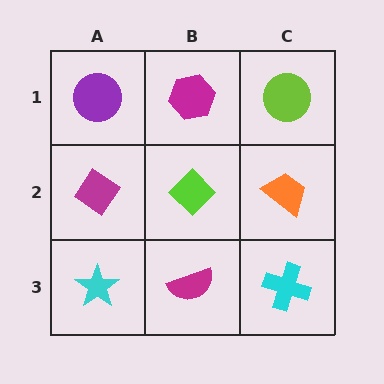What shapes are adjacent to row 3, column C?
An orange trapezoid (row 2, column C), a magenta semicircle (row 3, column B).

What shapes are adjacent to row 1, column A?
A magenta diamond (row 2, column A), a magenta hexagon (row 1, column B).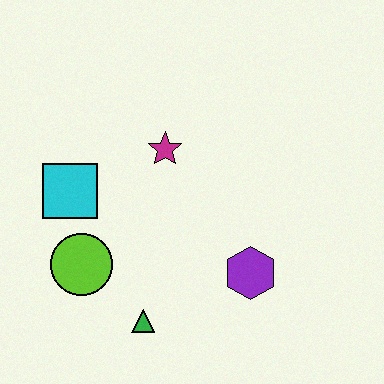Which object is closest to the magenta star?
The cyan square is closest to the magenta star.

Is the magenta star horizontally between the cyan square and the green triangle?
No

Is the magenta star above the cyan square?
Yes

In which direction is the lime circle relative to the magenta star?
The lime circle is below the magenta star.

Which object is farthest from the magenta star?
The green triangle is farthest from the magenta star.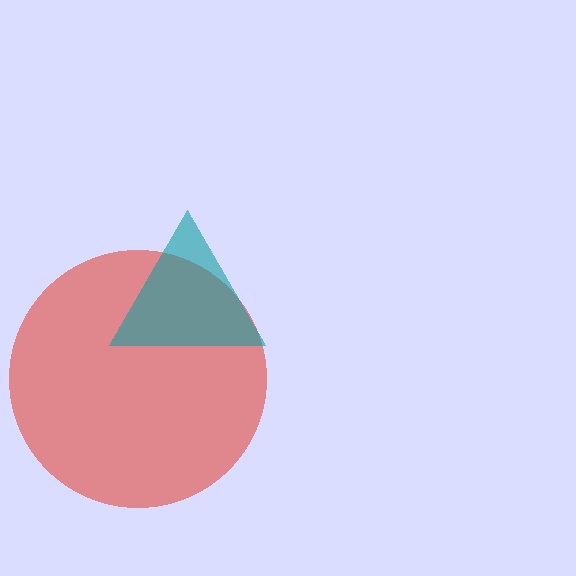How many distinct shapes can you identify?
There are 2 distinct shapes: a red circle, a teal triangle.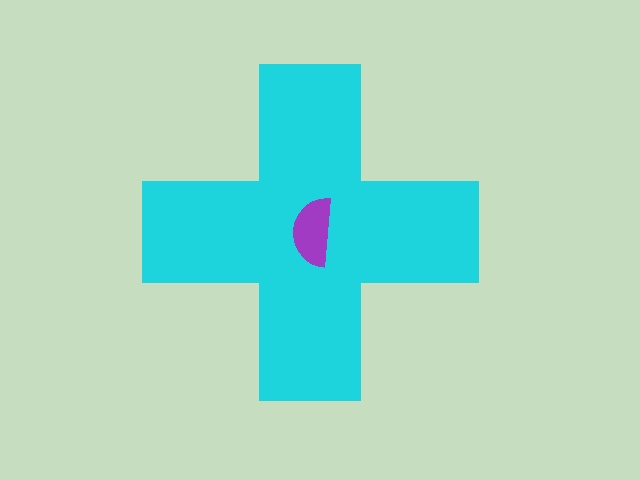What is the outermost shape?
The cyan cross.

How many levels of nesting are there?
2.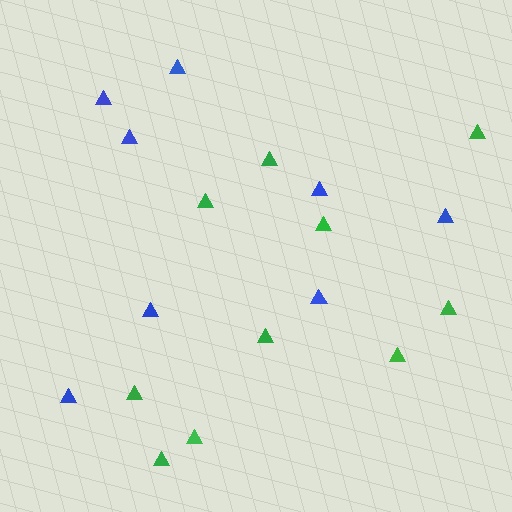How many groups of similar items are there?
There are 2 groups: one group of blue triangles (8) and one group of green triangles (10).